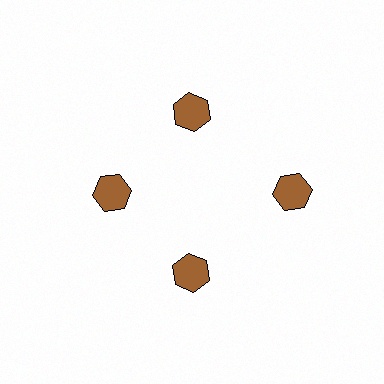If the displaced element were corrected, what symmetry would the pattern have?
It would have 4-fold rotational symmetry — the pattern would map onto itself every 90 degrees.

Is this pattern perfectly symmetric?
No. The 4 brown hexagons are arranged in a ring, but one element near the 3 o'clock position is pushed outward from the center, breaking the 4-fold rotational symmetry.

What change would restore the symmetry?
The symmetry would be restored by moving it inward, back onto the ring so that all 4 hexagons sit at equal angles and equal distance from the center.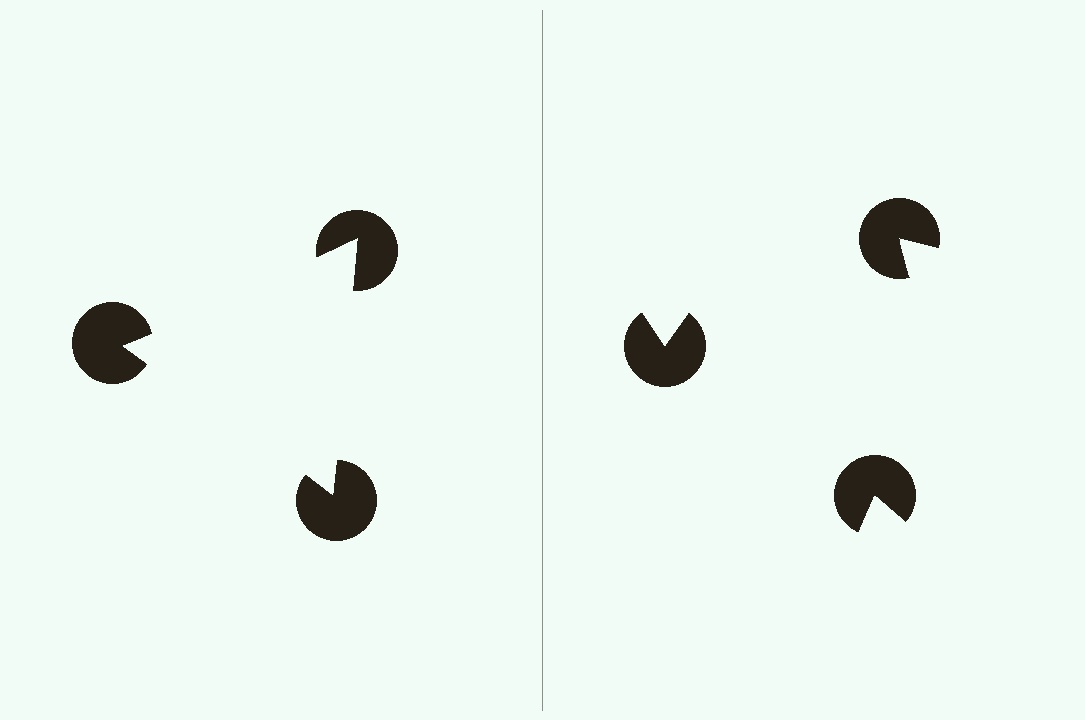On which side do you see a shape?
An illusory triangle appears on the left side. On the right side the wedge cuts are rotated, so no coherent shape forms.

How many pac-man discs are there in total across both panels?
6 — 3 on each side.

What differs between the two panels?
The pac-man discs are positioned identically on both sides; only the wedge orientations differ. On the left they align to a triangle; on the right they are misaligned.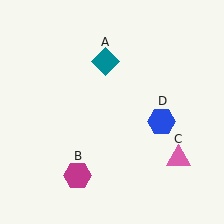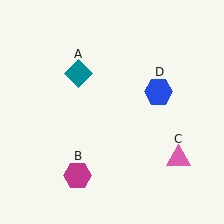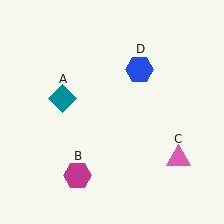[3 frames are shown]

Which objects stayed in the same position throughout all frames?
Magenta hexagon (object B) and pink triangle (object C) remained stationary.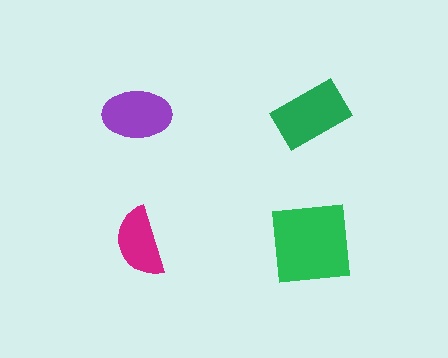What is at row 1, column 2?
A green rectangle.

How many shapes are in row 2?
2 shapes.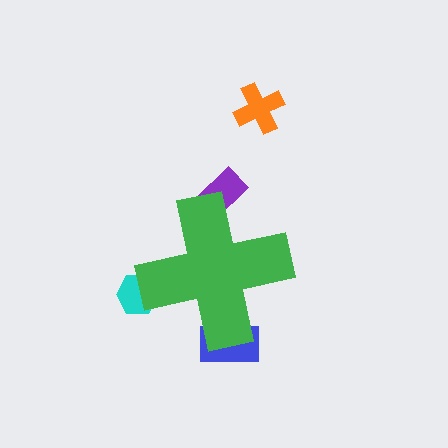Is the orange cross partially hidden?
No, the orange cross is fully visible.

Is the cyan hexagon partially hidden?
Yes, the cyan hexagon is partially hidden behind the green cross.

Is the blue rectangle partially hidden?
Yes, the blue rectangle is partially hidden behind the green cross.